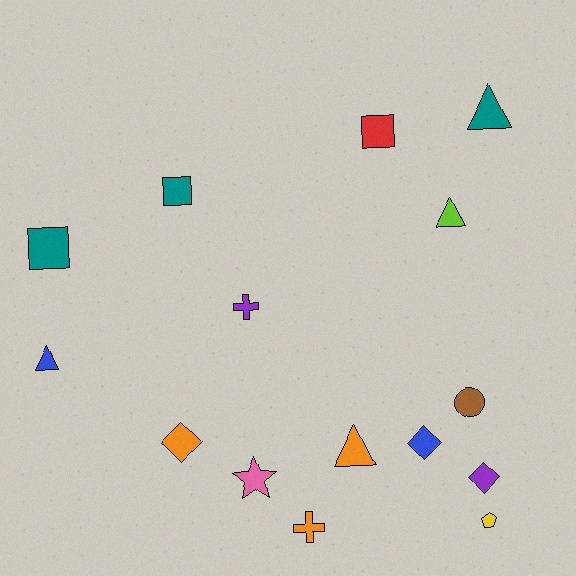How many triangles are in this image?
There are 4 triangles.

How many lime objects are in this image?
There is 1 lime object.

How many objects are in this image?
There are 15 objects.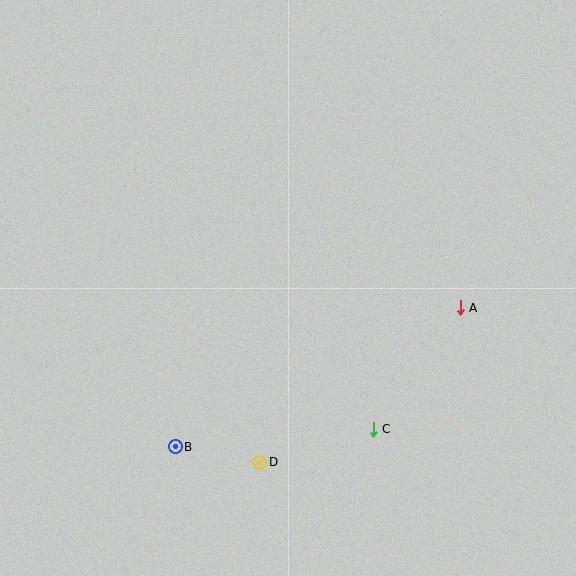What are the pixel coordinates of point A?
Point A is at (460, 308).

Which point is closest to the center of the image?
Point C at (373, 429) is closest to the center.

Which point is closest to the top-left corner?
Point B is closest to the top-left corner.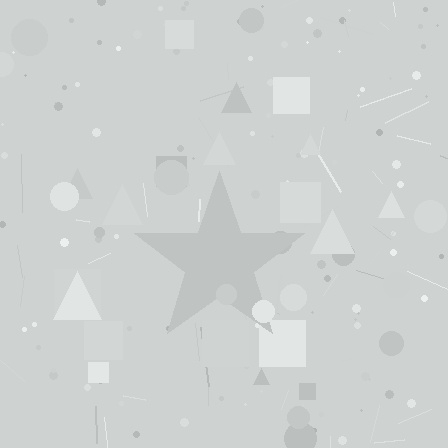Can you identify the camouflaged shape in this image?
The camouflaged shape is a star.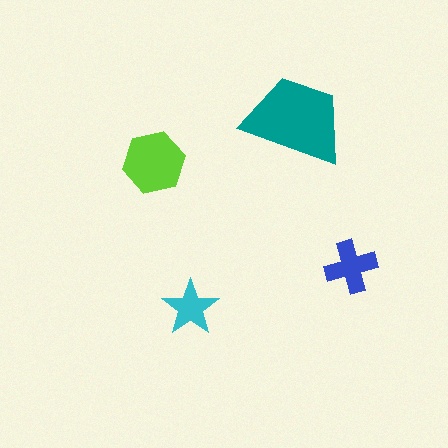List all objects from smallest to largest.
The cyan star, the blue cross, the lime hexagon, the teal trapezoid.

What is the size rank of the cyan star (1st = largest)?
4th.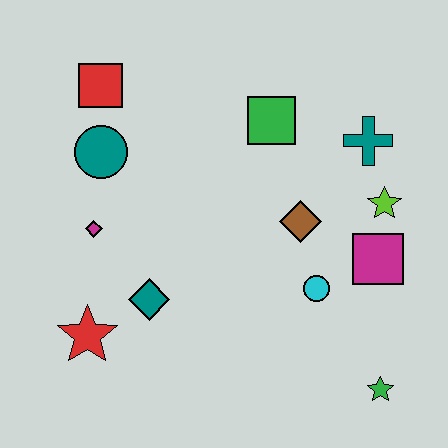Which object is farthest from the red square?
The green star is farthest from the red square.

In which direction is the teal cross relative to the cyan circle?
The teal cross is above the cyan circle.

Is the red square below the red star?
No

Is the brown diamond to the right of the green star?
No